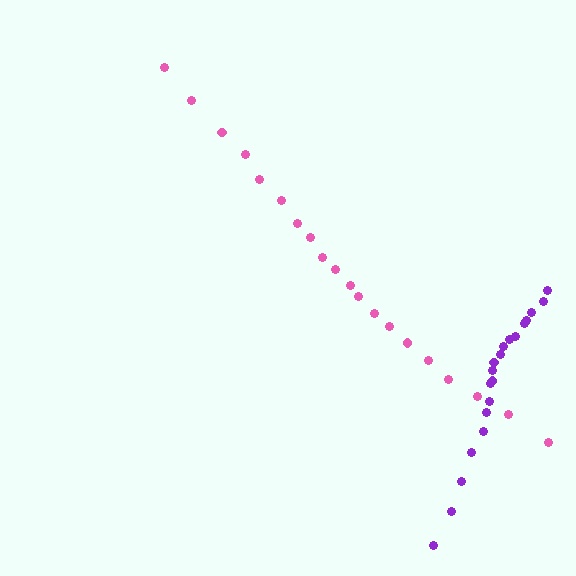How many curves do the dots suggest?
There are 2 distinct paths.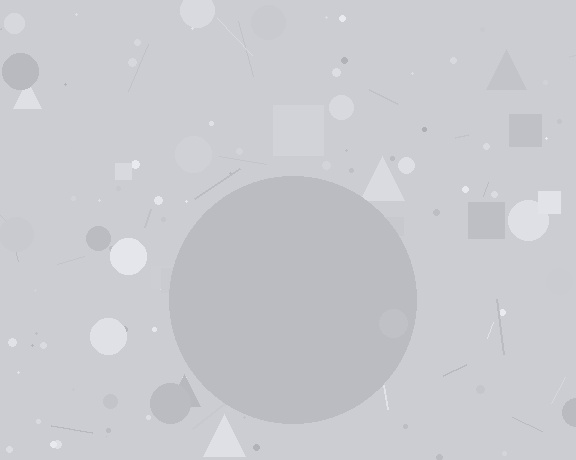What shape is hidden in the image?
A circle is hidden in the image.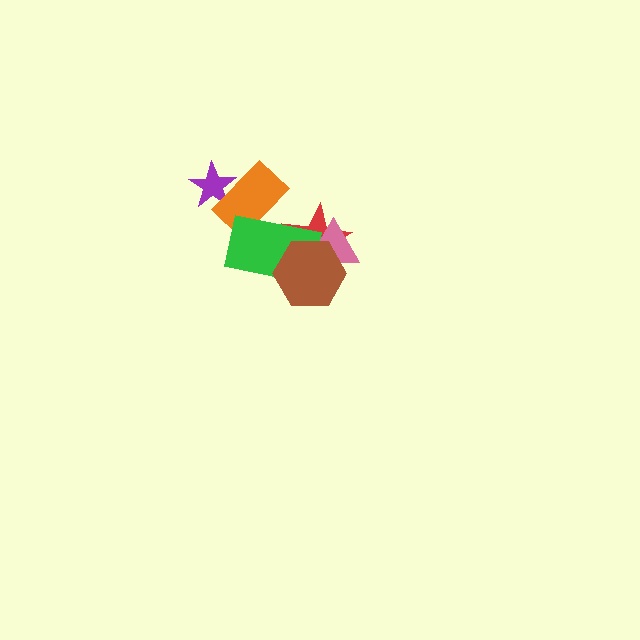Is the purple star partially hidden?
Yes, it is partially covered by another shape.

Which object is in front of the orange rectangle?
The green rectangle is in front of the orange rectangle.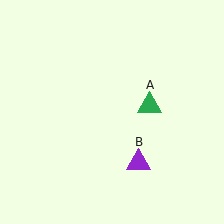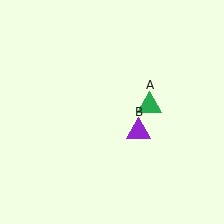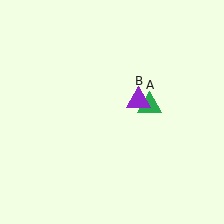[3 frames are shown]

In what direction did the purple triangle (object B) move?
The purple triangle (object B) moved up.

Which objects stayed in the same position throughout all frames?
Green triangle (object A) remained stationary.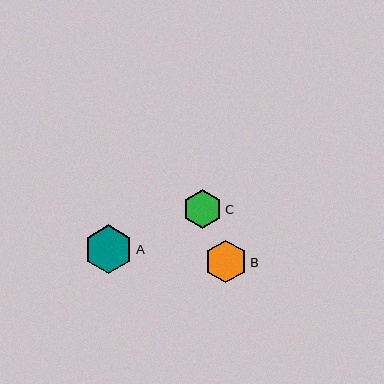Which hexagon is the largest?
Hexagon A is the largest with a size of approximately 49 pixels.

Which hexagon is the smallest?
Hexagon C is the smallest with a size of approximately 39 pixels.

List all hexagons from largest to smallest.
From largest to smallest: A, B, C.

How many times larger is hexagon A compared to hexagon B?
Hexagon A is approximately 1.2 times the size of hexagon B.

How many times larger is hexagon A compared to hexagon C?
Hexagon A is approximately 1.2 times the size of hexagon C.